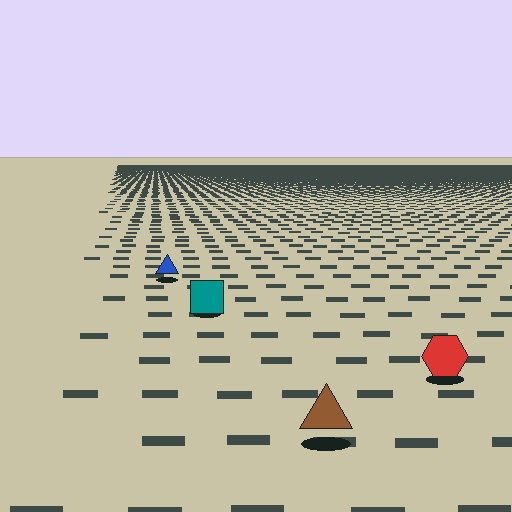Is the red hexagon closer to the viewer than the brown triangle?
No. The brown triangle is closer — you can tell from the texture gradient: the ground texture is coarser near it.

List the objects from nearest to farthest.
From nearest to farthest: the brown triangle, the red hexagon, the teal square, the blue triangle.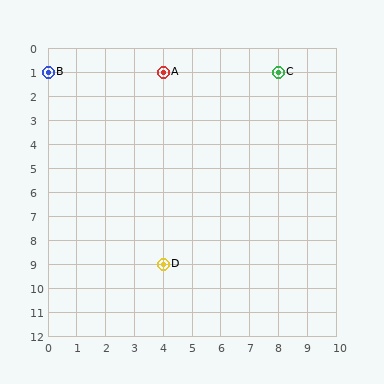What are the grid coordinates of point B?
Point B is at grid coordinates (0, 1).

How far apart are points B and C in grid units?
Points B and C are 8 columns apart.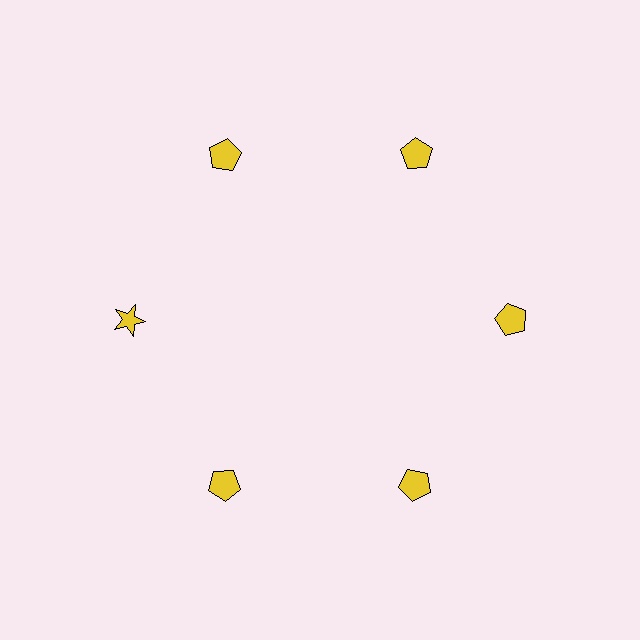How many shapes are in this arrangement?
There are 6 shapes arranged in a ring pattern.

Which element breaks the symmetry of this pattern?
The yellow star at roughly the 9 o'clock position breaks the symmetry. All other shapes are yellow pentagons.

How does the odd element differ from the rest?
It has a different shape: star instead of pentagon.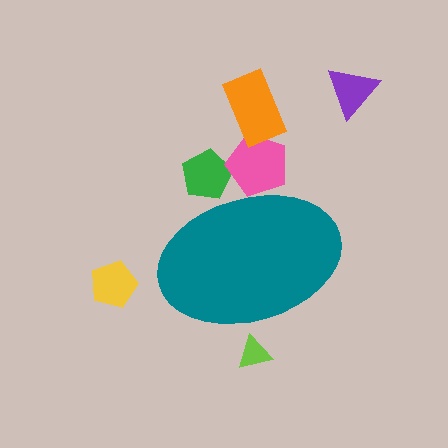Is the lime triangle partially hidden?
Yes, the lime triangle is partially hidden behind the teal ellipse.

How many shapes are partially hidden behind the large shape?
3 shapes are partially hidden.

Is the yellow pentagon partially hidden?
No, the yellow pentagon is fully visible.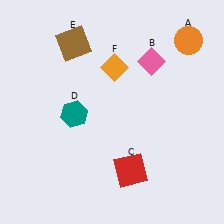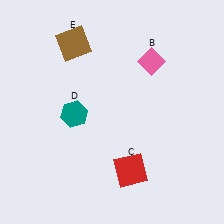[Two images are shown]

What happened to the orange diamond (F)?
The orange diamond (F) was removed in Image 2. It was in the top-right area of Image 1.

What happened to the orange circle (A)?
The orange circle (A) was removed in Image 2. It was in the top-right area of Image 1.